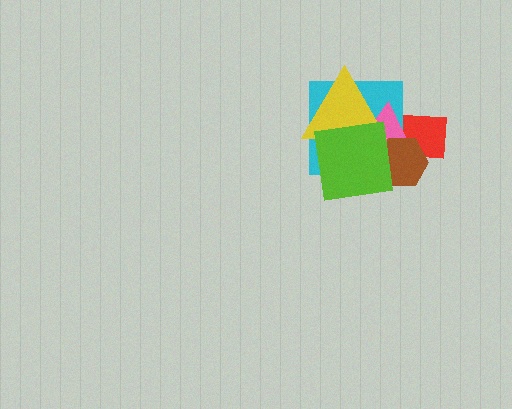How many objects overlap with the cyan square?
5 objects overlap with the cyan square.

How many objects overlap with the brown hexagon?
4 objects overlap with the brown hexagon.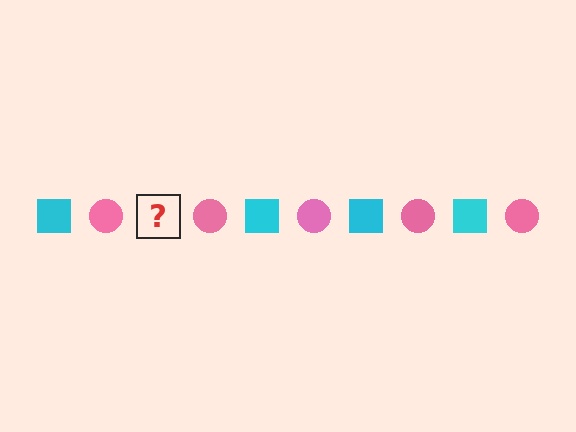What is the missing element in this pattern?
The missing element is a cyan square.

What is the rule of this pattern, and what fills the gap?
The rule is that the pattern alternates between cyan square and pink circle. The gap should be filled with a cyan square.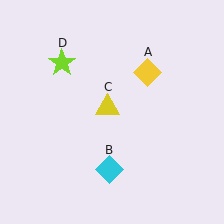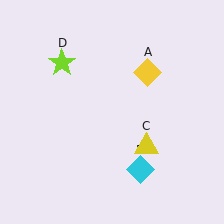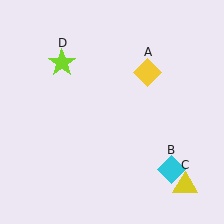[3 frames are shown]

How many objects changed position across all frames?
2 objects changed position: cyan diamond (object B), yellow triangle (object C).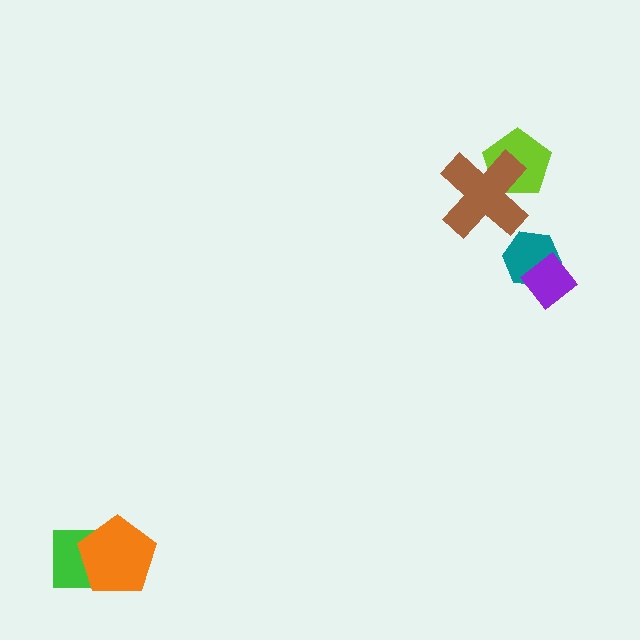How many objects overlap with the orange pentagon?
1 object overlaps with the orange pentagon.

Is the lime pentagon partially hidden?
Yes, it is partially covered by another shape.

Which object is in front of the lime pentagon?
The brown cross is in front of the lime pentagon.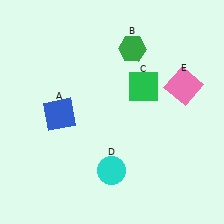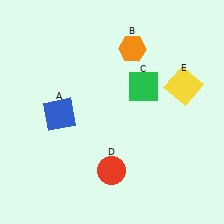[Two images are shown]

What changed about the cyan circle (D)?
In Image 1, D is cyan. In Image 2, it changed to red.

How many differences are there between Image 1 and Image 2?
There are 3 differences between the two images.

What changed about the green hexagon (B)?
In Image 1, B is green. In Image 2, it changed to orange.